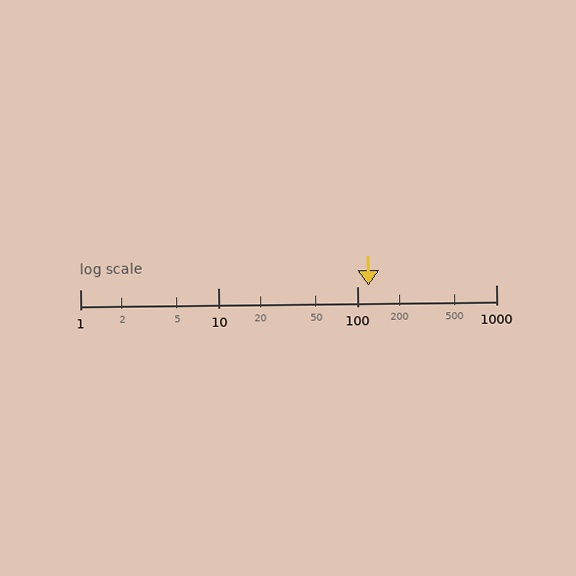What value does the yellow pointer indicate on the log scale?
The pointer indicates approximately 120.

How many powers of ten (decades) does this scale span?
The scale spans 3 decades, from 1 to 1000.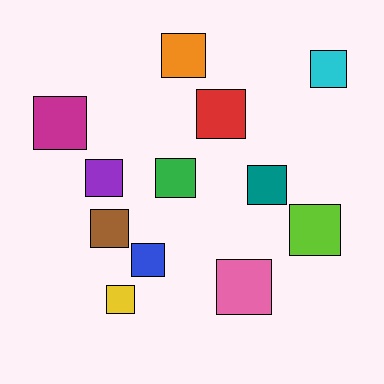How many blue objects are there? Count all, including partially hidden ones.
There is 1 blue object.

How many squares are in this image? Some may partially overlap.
There are 12 squares.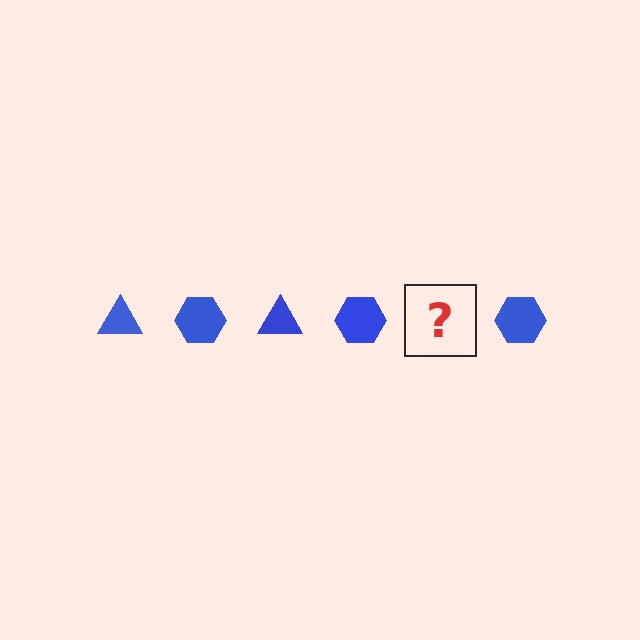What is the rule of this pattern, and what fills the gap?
The rule is that the pattern cycles through triangle, hexagon shapes in blue. The gap should be filled with a blue triangle.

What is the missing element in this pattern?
The missing element is a blue triangle.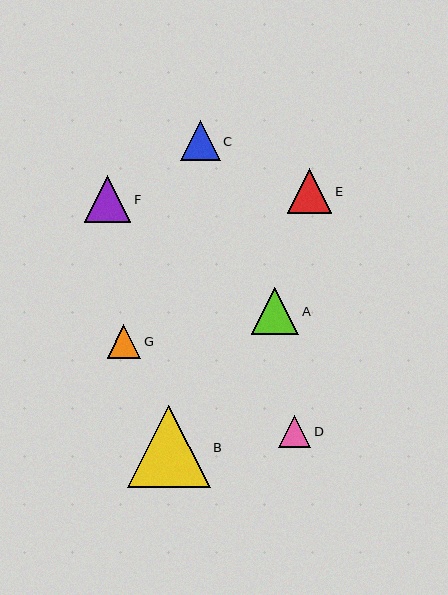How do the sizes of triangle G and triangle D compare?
Triangle G and triangle D are approximately the same size.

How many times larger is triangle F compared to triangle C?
Triangle F is approximately 1.2 times the size of triangle C.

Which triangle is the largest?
Triangle B is the largest with a size of approximately 82 pixels.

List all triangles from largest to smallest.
From largest to smallest: B, A, F, E, C, G, D.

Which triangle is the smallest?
Triangle D is the smallest with a size of approximately 33 pixels.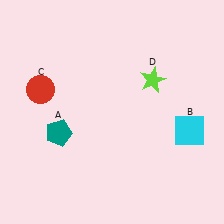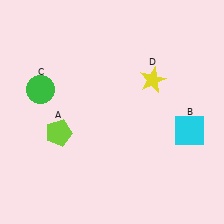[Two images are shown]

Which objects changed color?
A changed from teal to lime. C changed from red to green. D changed from lime to yellow.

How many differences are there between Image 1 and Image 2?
There are 3 differences between the two images.